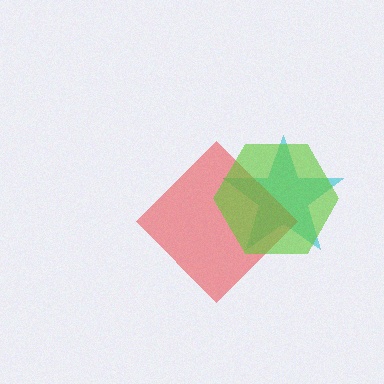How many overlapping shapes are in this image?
There are 3 overlapping shapes in the image.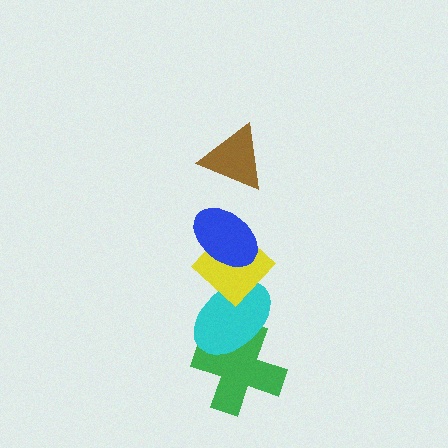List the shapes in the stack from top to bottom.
From top to bottom: the brown triangle, the blue ellipse, the yellow diamond, the cyan ellipse, the green cross.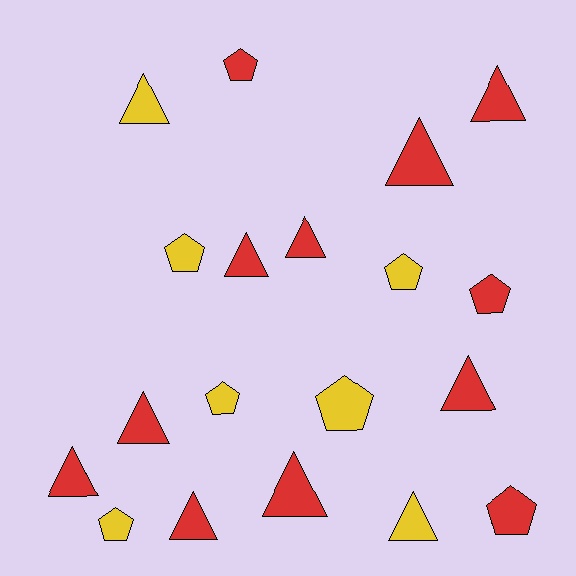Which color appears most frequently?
Red, with 12 objects.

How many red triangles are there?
There are 9 red triangles.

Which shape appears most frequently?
Triangle, with 11 objects.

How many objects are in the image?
There are 19 objects.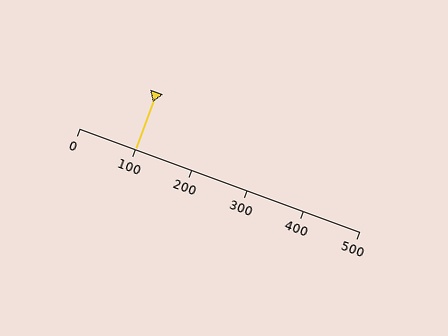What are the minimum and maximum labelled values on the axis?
The axis runs from 0 to 500.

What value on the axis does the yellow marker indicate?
The marker indicates approximately 100.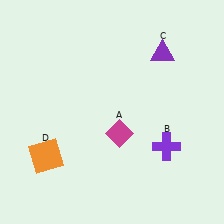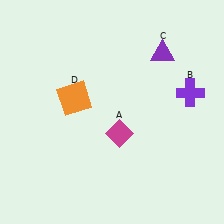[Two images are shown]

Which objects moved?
The objects that moved are: the purple cross (B), the orange square (D).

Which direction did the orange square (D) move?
The orange square (D) moved up.